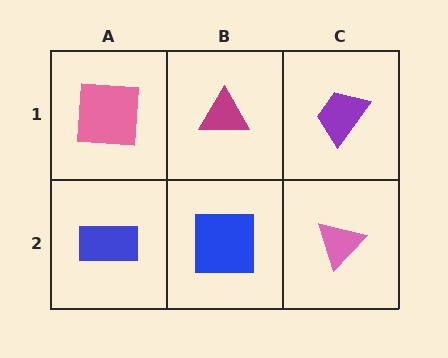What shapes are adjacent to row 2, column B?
A magenta triangle (row 1, column B), a blue rectangle (row 2, column A), a pink triangle (row 2, column C).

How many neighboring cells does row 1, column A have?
2.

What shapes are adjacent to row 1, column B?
A blue square (row 2, column B), a pink square (row 1, column A), a purple trapezoid (row 1, column C).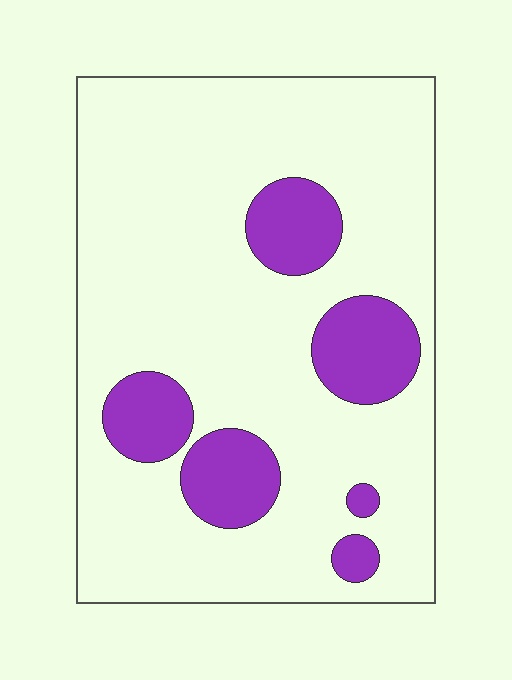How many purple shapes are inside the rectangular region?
6.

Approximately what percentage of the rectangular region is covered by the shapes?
Approximately 20%.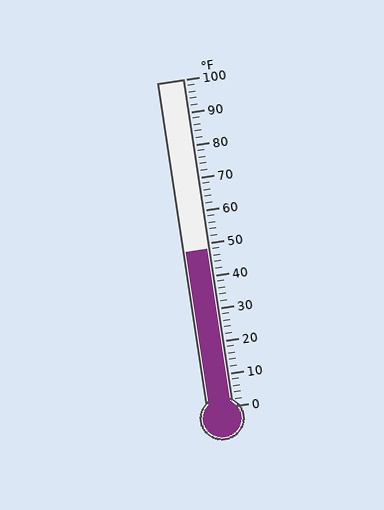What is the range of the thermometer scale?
The thermometer scale ranges from 0°F to 100°F.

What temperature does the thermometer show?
The thermometer shows approximately 48°F.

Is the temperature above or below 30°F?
The temperature is above 30°F.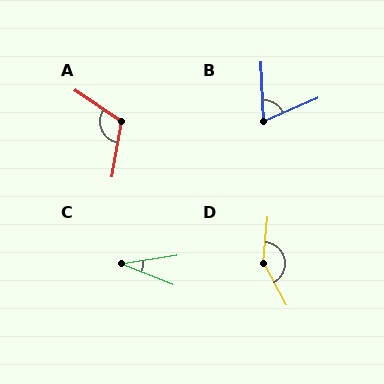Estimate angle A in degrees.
Approximately 115 degrees.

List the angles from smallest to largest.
C (30°), B (69°), A (115°), D (145°).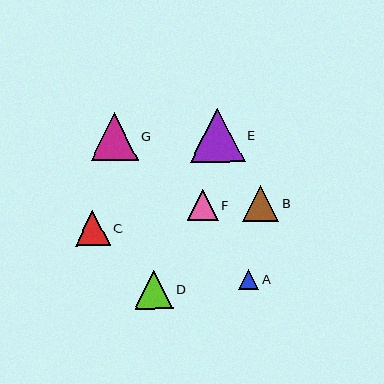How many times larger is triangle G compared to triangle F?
Triangle G is approximately 1.5 times the size of triangle F.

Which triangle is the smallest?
Triangle A is the smallest with a size of approximately 20 pixels.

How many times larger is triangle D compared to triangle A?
Triangle D is approximately 1.9 times the size of triangle A.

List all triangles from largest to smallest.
From largest to smallest: E, G, D, B, C, F, A.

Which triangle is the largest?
Triangle E is the largest with a size of approximately 54 pixels.